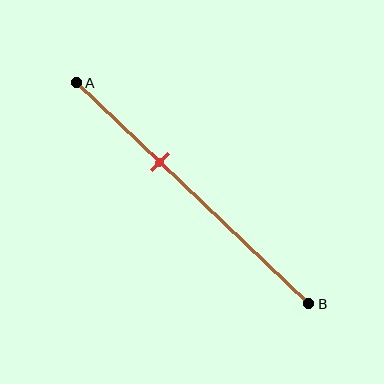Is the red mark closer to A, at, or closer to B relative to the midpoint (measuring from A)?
The red mark is closer to point A than the midpoint of segment AB.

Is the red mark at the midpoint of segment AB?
No, the mark is at about 35% from A, not at the 50% midpoint.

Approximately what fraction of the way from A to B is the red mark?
The red mark is approximately 35% of the way from A to B.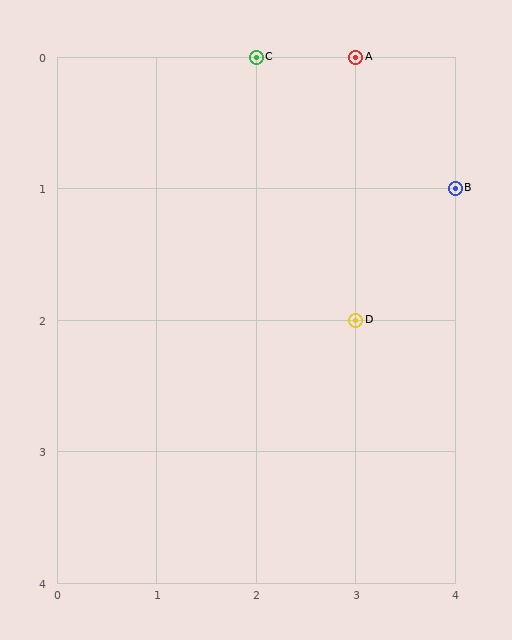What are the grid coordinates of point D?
Point D is at grid coordinates (3, 2).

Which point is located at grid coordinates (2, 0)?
Point C is at (2, 0).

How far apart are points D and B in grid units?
Points D and B are 1 column and 1 row apart (about 1.4 grid units diagonally).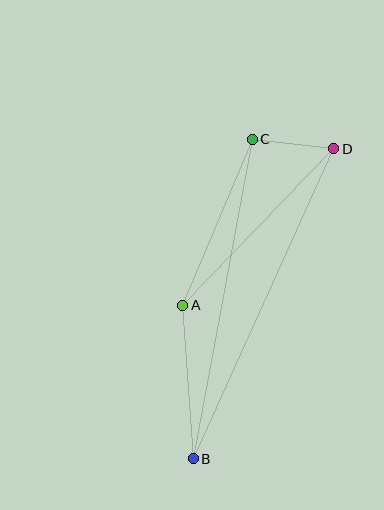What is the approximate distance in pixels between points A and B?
The distance between A and B is approximately 154 pixels.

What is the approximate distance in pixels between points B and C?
The distance between B and C is approximately 325 pixels.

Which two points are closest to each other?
Points C and D are closest to each other.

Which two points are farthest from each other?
Points B and D are farthest from each other.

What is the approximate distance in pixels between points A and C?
The distance between A and C is approximately 180 pixels.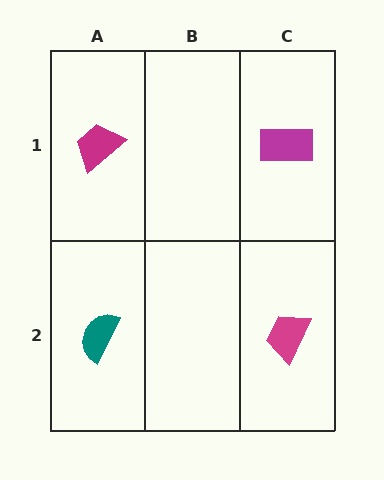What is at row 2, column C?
A magenta trapezoid.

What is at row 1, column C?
A magenta rectangle.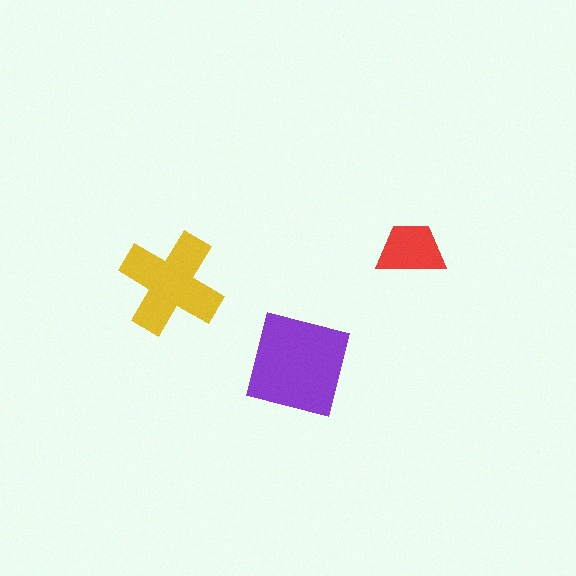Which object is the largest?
The purple square.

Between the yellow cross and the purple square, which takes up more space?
The purple square.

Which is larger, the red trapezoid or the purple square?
The purple square.